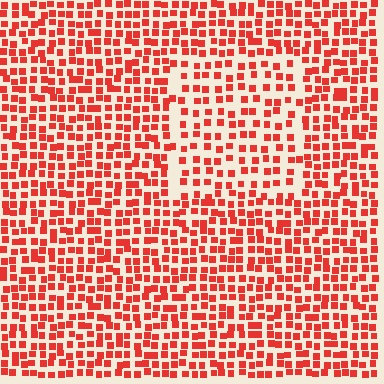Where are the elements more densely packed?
The elements are more densely packed outside the rectangle boundary.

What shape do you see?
I see a rectangle.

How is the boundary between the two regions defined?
The boundary is defined by a change in element density (approximately 1.6x ratio). All elements are the same color, size, and shape.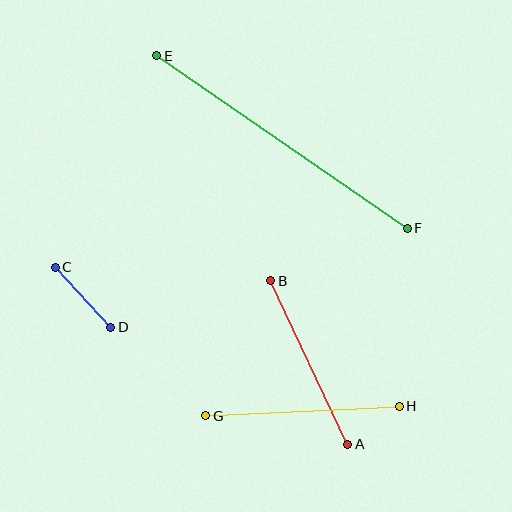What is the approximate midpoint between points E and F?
The midpoint is at approximately (282, 142) pixels.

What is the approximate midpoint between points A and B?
The midpoint is at approximately (309, 362) pixels.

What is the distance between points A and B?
The distance is approximately 181 pixels.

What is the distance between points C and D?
The distance is approximately 82 pixels.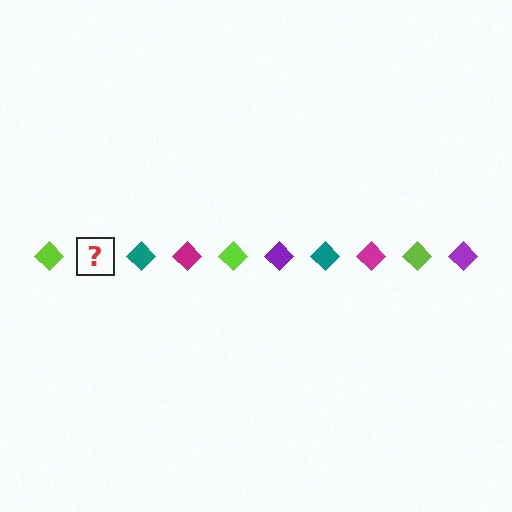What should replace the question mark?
The question mark should be replaced with a purple diamond.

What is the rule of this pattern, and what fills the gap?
The rule is that the pattern cycles through lime, purple, teal, magenta diamonds. The gap should be filled with a purple diamond.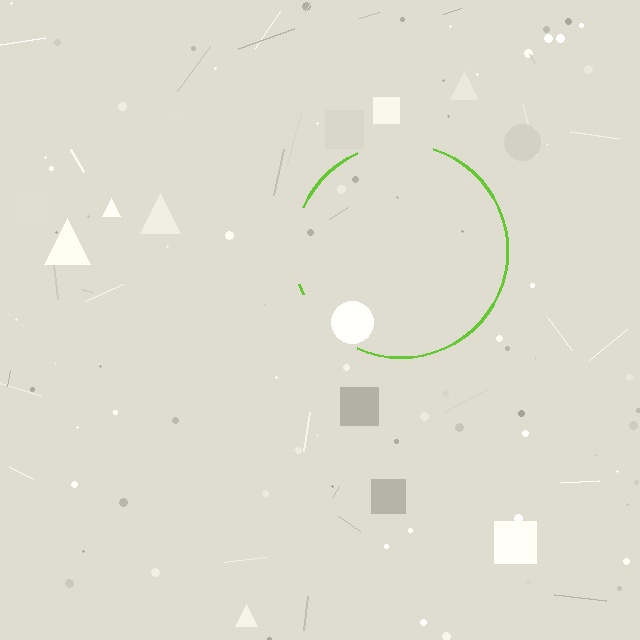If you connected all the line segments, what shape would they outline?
They would outline a circle.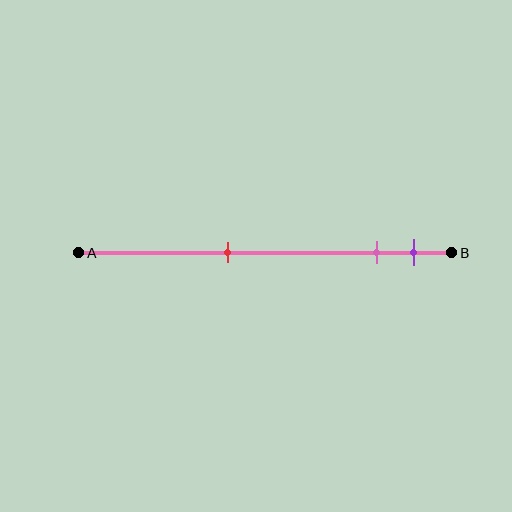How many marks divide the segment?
There are 3 marks dividing the segment.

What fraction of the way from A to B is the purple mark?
The purple mark is approximately 90% (0.9) of the way from A to B.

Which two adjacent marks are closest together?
The pink and purple marks are the closest adjacent pair.